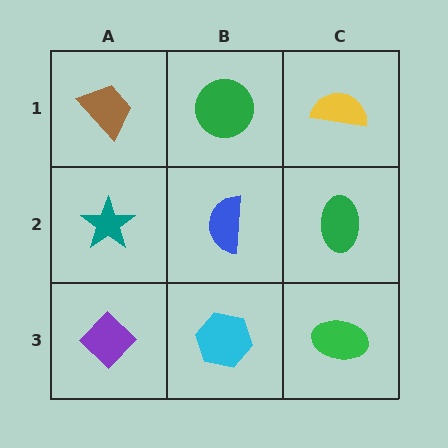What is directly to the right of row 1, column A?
A green circle.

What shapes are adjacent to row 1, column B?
A blue semicircle (row 2, column B), a brown trapezoid (row 1, column A), a yellow semicircle (row 1, column C).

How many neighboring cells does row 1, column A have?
2.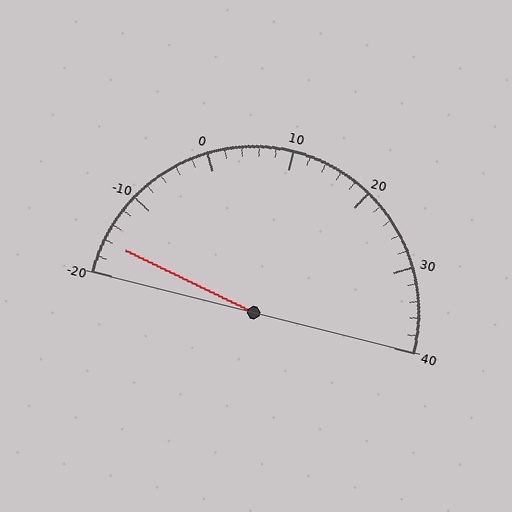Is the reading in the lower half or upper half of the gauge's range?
The reading is in the lower half of the range (-20 to 40).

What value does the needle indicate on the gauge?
The needle indicates approximately -16.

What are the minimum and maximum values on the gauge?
The gauge ranges from -20 to 40.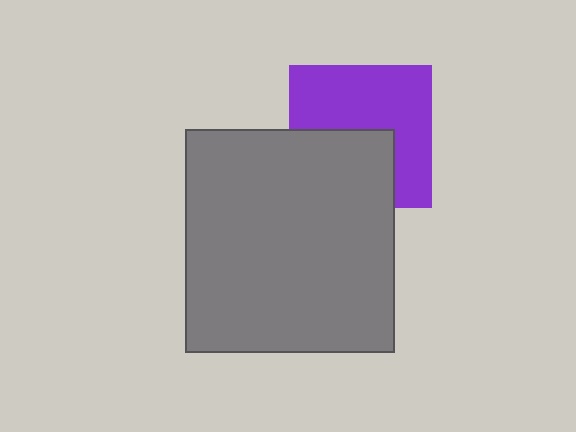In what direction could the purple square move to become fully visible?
The purple square could move up. That would shift it out from behind the gray rectangle entirely.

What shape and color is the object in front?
The object in front is a gray rectangle.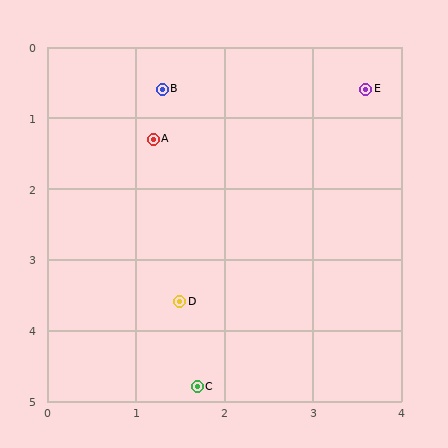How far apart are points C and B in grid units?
Points C and B are about 4.2 grid units apart.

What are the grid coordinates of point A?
Point A is at approximately (1.2, 1.3).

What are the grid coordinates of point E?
Point E is at approximately (3.6, 0.6).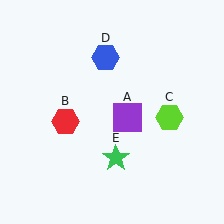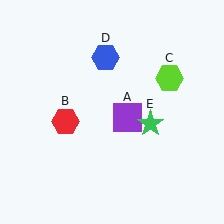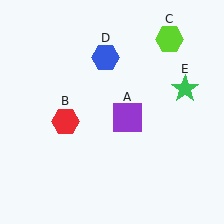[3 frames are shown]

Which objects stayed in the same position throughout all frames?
Purple square (object A) and red hexagon (object B) and blue hexagon (object D) remained stationary.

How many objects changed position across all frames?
2 objects changed position: lime hexagon (object C), green star (object E).